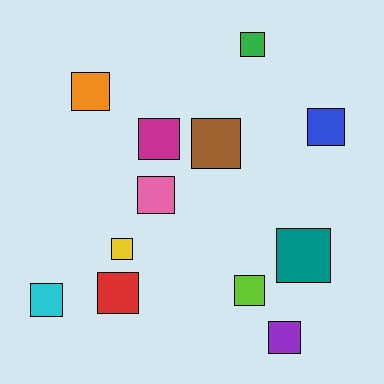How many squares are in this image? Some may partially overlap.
There are 12 squares.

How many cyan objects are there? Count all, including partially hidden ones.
There is 1 cyan object.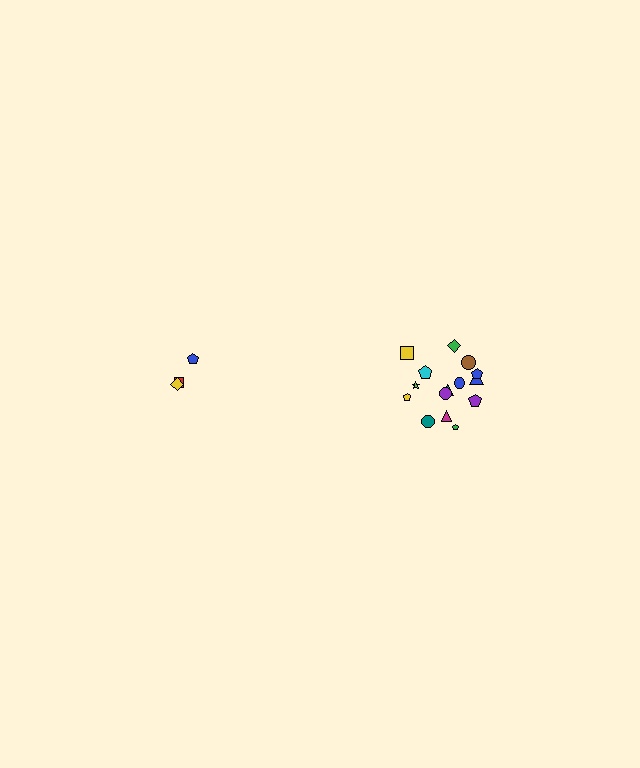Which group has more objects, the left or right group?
The right group.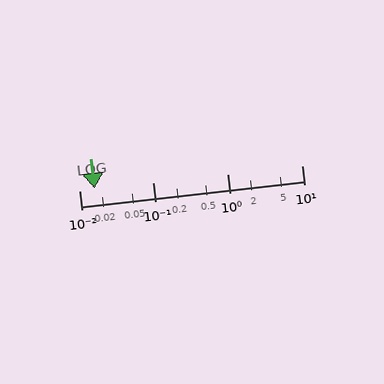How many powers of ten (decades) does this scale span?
The scale spans 3 decades, from 0.01 to 10.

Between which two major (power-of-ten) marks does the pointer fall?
The pointer is between 0.01 and 0.1.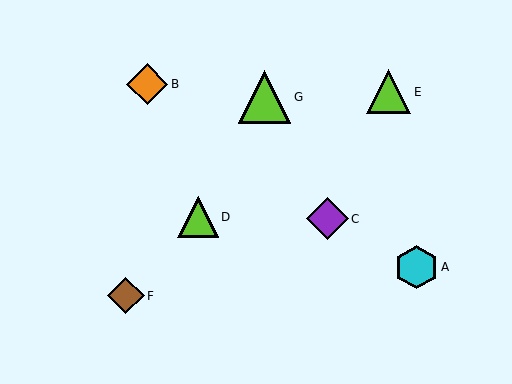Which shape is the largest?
The lime triangle (labeled G) is the largest.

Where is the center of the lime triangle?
The center of the lime triangle is at (389, 92).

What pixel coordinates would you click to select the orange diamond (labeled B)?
Click at (147, 84) to select the orange diamond B.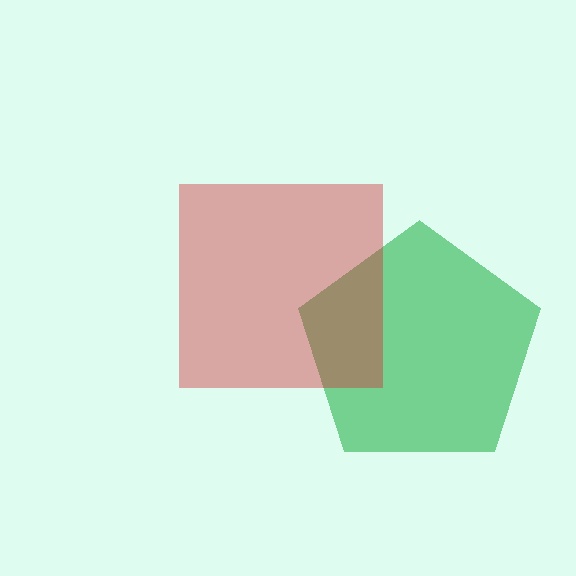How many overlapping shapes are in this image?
There are 2 overlapping shapes in the image.